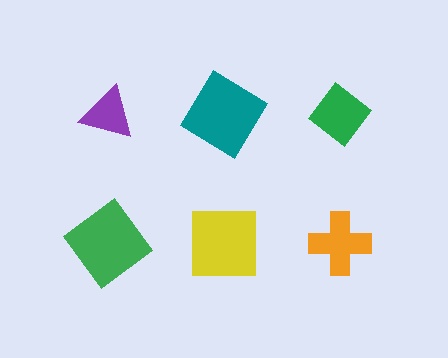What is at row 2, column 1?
A green diamond.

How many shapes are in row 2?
3 shapes.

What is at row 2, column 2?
A yellow square.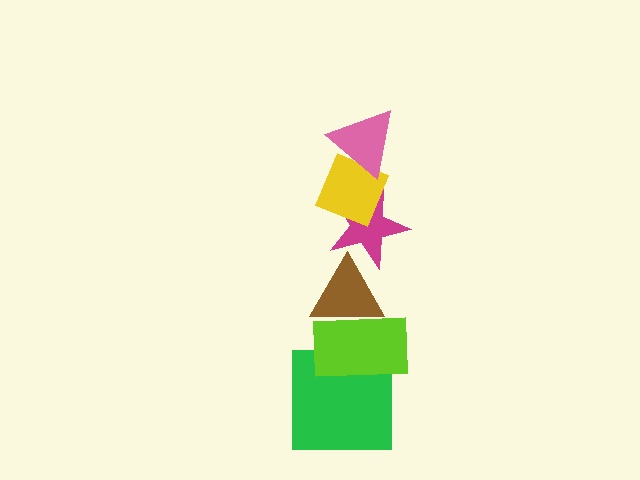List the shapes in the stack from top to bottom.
From top to bottom: the pink triangle, the yellow diamond, the magenta star, the brown triangle, the lime rectangle, the green square.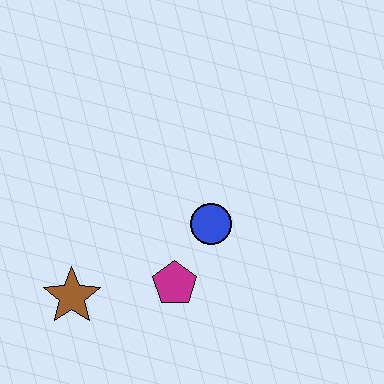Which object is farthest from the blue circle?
The brown star is farthest from the blue circle.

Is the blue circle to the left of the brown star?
No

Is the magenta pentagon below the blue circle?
Yes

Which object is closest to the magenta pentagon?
The blue circle is closest to the magenta pentagon.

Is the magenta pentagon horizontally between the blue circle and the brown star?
Yes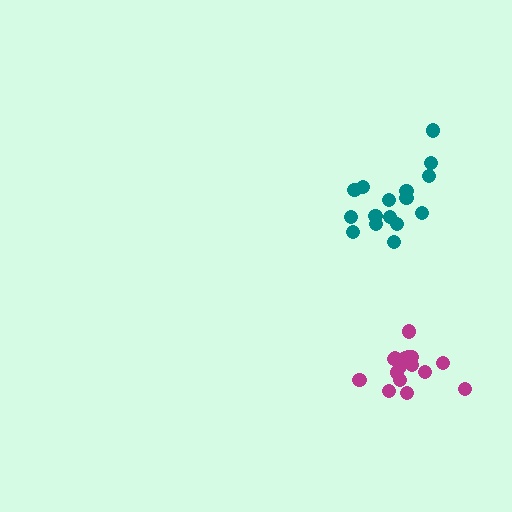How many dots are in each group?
Group 1: 16 dots, Group 2: 16 dots (32 total).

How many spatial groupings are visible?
There are 2 spatial groupings.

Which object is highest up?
The teal cluster is topmost.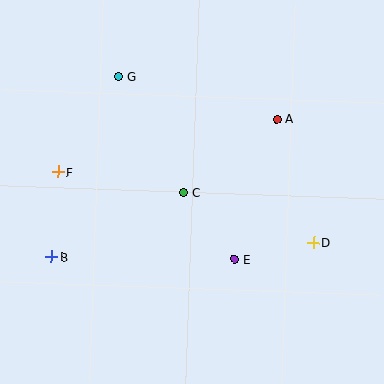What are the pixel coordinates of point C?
Point C is at (184, 192).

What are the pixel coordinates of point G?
Point G is at (119, 76).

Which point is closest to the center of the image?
Point C at (184, 192) is closest to the center.